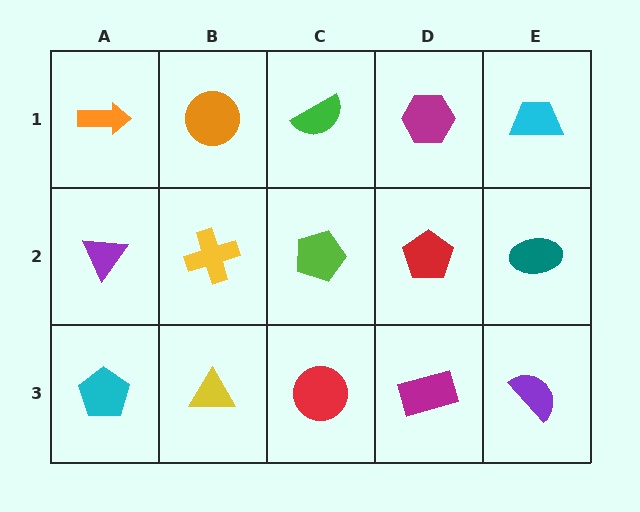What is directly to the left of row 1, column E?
A magenta hexagon.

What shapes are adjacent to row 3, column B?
A yellow cross (row 2, column B), a cyan pentagon (row 3, column A), a red circle (row 3, column C).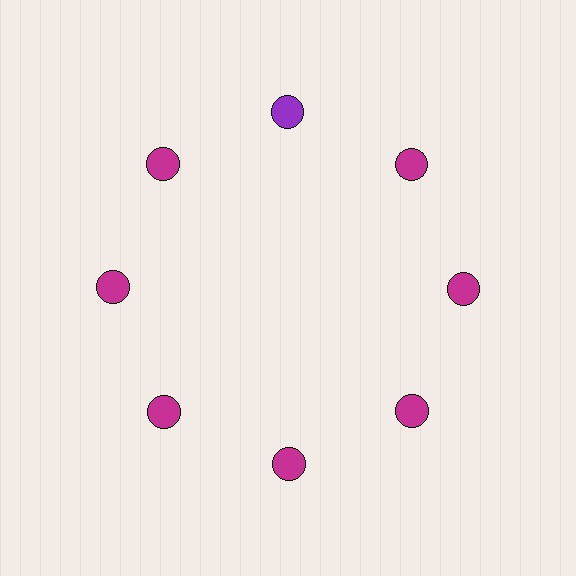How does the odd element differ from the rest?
It has a different color: purple instead of magenta.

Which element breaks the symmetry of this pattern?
The purple circle at roughly the 12 o'clock position breaks the symmetry. All other shapes are magenta circles.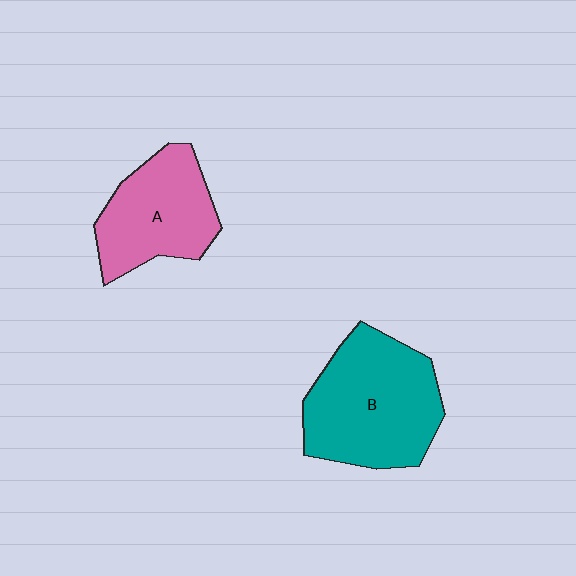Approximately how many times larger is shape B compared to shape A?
Approximately 1.4 times.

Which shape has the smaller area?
Shape A (pink).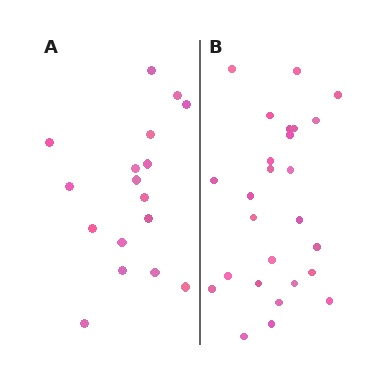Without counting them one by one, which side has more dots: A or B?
Region B (the right region) has more dots.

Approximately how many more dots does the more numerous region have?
Region B has roughly 8 or so more dots than region A.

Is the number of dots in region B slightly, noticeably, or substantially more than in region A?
Region B has substantially more. The ratio is roughly 1.5 to 1.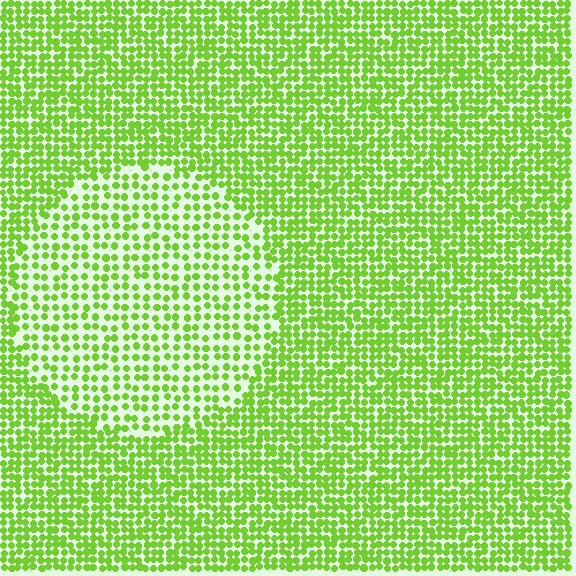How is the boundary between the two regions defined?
The boundary is defined by a change in element density (approximately 1.8x ratio). All elements are the same color, size, and shape.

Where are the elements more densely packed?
The elements are more densely packed outside the circle boundary.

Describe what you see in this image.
The image contains small lime elements arranged at two different densities. A circle-shaped region is visible where the elements are less densely packed than the surrounding area.